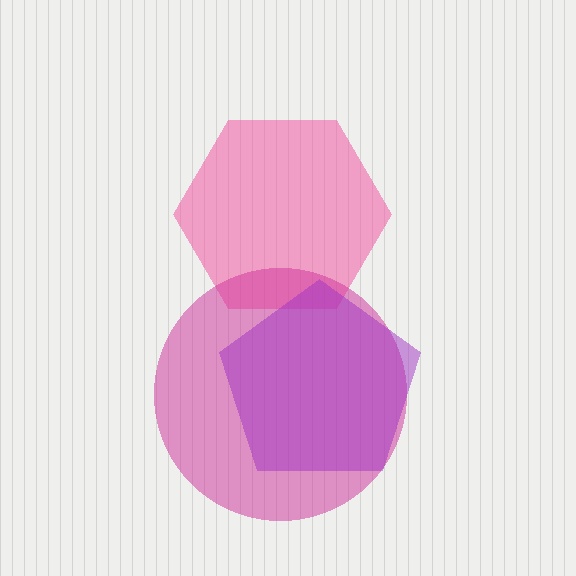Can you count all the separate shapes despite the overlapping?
Yes, there are 3 separate shapes.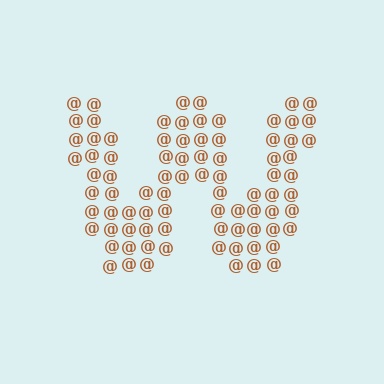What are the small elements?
The small elements are at signs.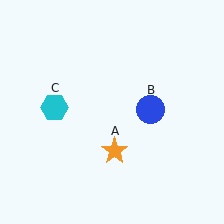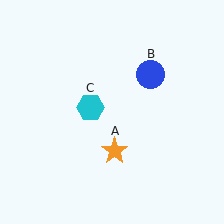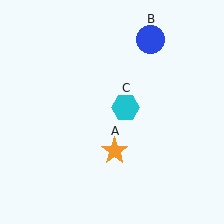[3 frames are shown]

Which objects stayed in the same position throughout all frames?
Orange star (object A) remained stationary.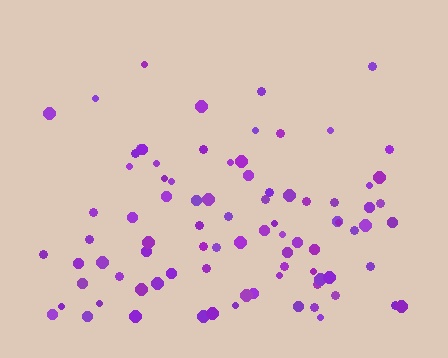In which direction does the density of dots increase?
From top to bottom, with the bottom side densest.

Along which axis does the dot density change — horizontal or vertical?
Vertical.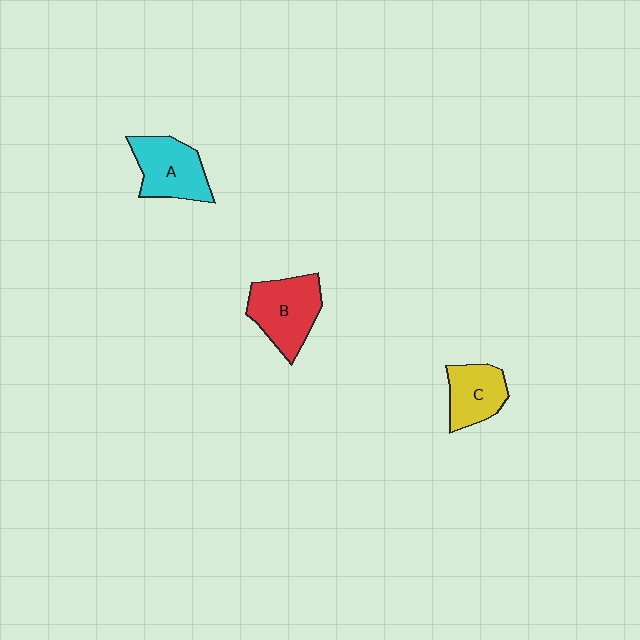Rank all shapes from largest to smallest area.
From largest to smallest: B (red), A (cyan), C (yellow).